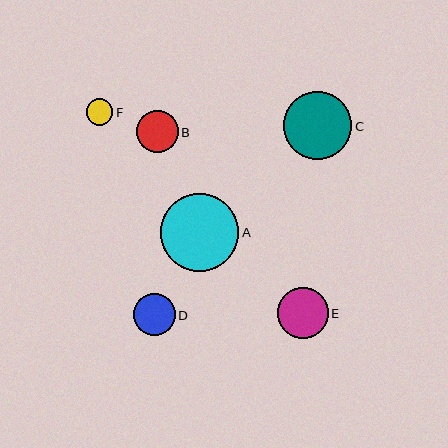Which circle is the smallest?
Circle F is the smallest with a size of approximately 26 pixels.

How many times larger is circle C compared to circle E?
Circle C is approximately 1.3 times the size of circle E.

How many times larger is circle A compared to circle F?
Circle A is approximately 3.0 times the size of circle F.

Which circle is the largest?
Circle A is the largest with a size of approximately 78 pixels.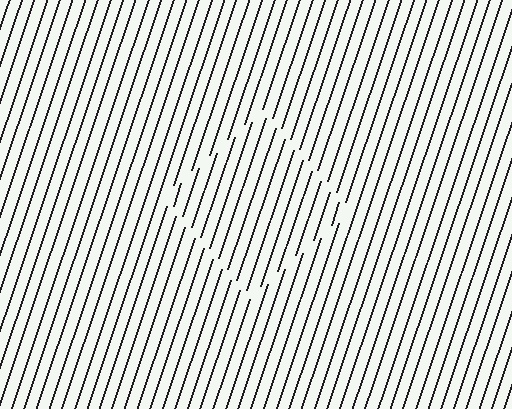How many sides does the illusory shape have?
4 sides — the line-ends trace a square.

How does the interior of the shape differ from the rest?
The interior of the shape contains the same grating, shifted by half a period — the contour is defined by the phase discontinuity where line-ends from the inner and outer gratings abut.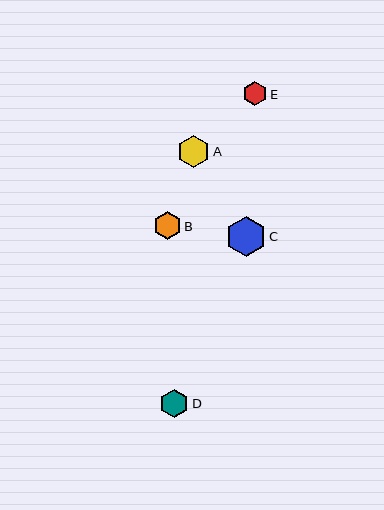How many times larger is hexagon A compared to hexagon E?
Hexagon A is approximately 1.4 times the size of hexagon E.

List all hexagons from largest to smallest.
From largest to smallest: C, A, D, B, E.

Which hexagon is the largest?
Hexagon C is the largest with a size of approximately 40 pixels.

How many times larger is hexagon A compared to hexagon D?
Hexagon A is approximately 1.1 times the size of hexagon D.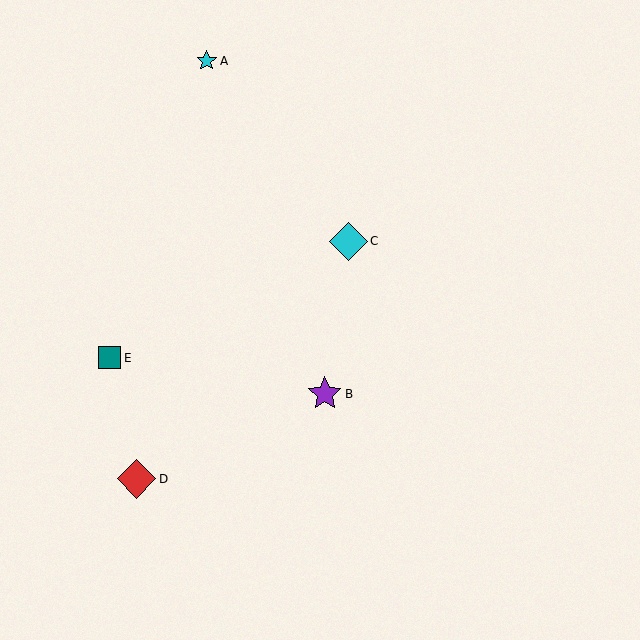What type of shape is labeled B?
Shape B is a purple star.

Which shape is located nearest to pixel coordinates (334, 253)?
The cyan diamond (labeled C) at (348, 241) is nearest to that location.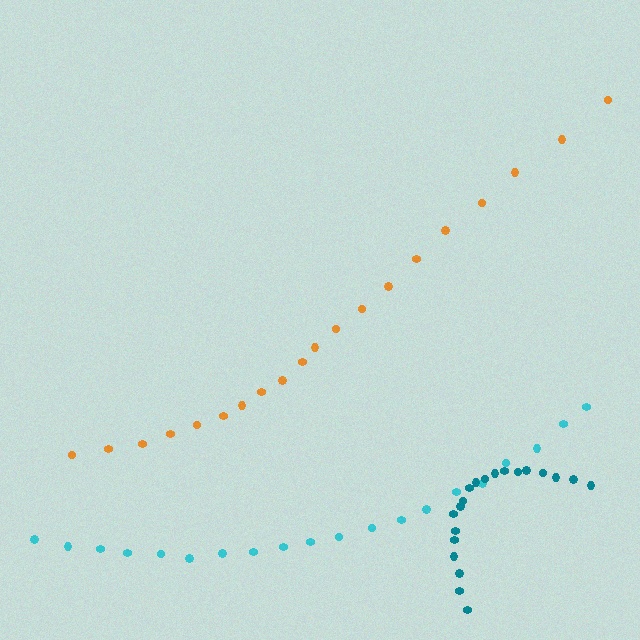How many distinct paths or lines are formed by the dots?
There are 3 distinct paths.